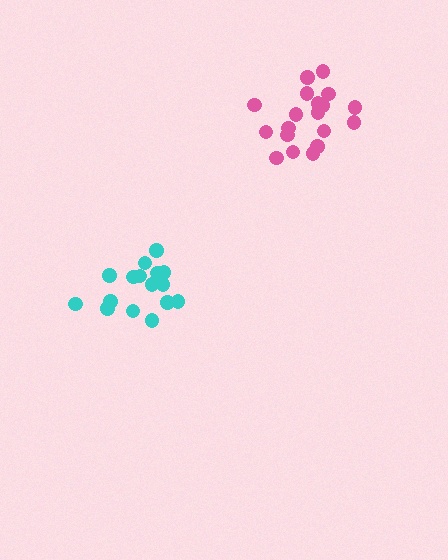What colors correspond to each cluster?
The clusters are colored: pink, cyan.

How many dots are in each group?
Group 1: 19 dots, Group 2: 16 dots (35 total).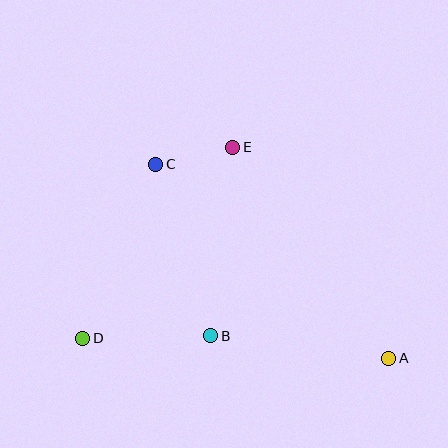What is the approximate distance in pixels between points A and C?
The distance between A and C is approximately 303 pixels.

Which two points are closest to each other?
Points C and E are closest to each other.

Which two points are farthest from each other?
Points A and D are farthest from each other.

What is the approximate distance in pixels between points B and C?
The distance between B and C is approximately 180 pixels.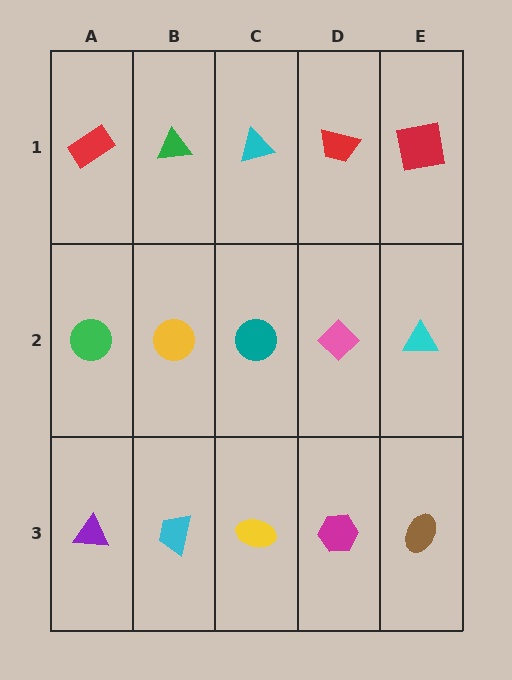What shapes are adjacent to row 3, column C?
A teal circle (row 2, column C), a cyan trapezoid (row 3, column B), a magenta hexagon (row 3, column D).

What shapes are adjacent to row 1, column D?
A pink diamond (row 2, column D), a cyan triangle (row 1, column C), a red square (row 1, column E).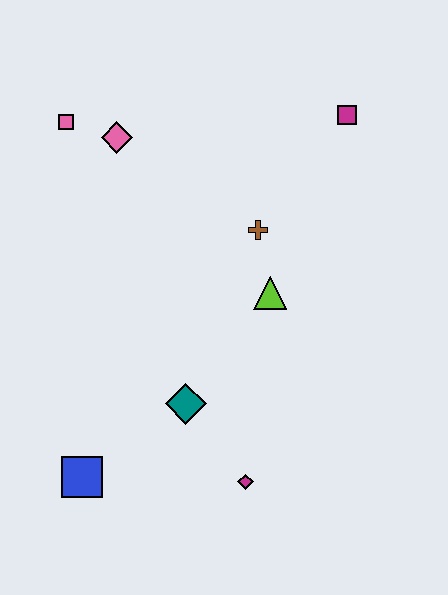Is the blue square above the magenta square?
No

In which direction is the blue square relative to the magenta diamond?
The blue square is to the left of the magenta diamond.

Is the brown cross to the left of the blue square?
No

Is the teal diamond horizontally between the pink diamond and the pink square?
No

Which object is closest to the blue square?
The teal diamond is closest to the blue square.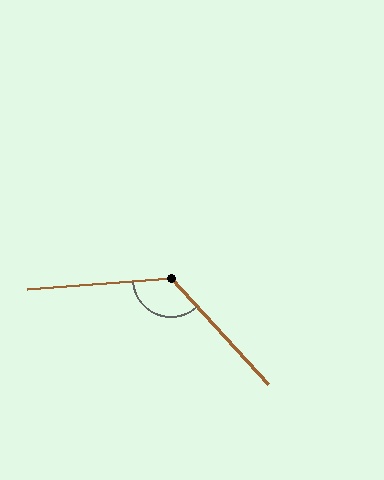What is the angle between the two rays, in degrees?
Approximately 128 degrees.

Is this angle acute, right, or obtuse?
It is obtuse.